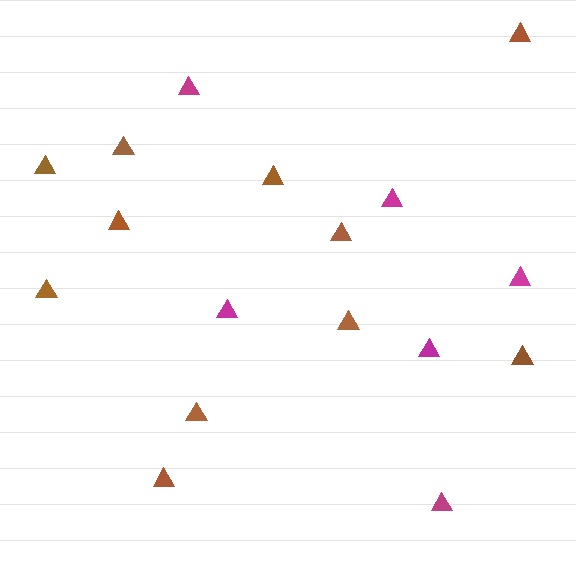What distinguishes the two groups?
There are 2 groups: one group of brown triangles (11) and one group of magenta triangles (6).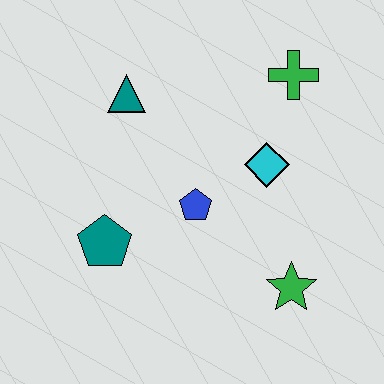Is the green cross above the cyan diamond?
Yes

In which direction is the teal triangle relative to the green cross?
The teal triangle is to the left of the green cross.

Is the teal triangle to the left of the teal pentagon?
No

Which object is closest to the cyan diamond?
The blue pentagon is closest to the cyan diamond.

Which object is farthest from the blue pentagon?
The green cross is farthest from the blue pentagon.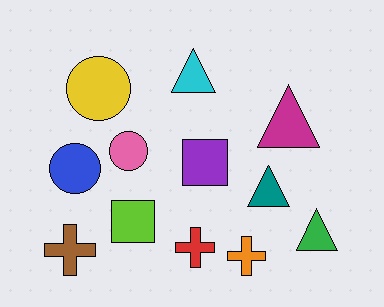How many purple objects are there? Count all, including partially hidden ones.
There is 1 purple object.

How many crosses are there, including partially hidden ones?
There are 3 crosses.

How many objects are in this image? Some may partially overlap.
There are 12 objects.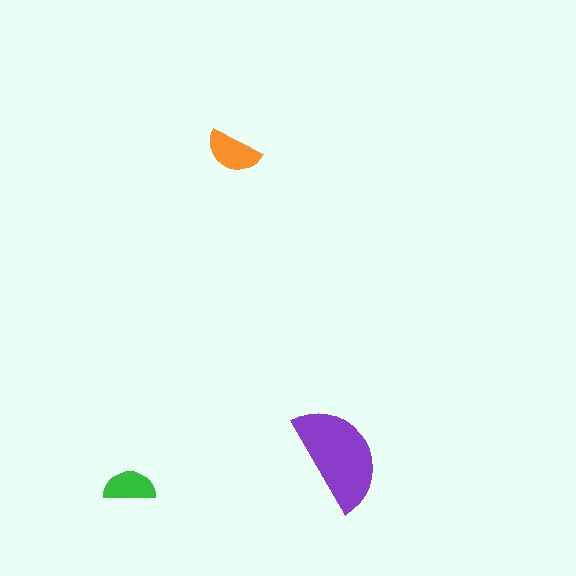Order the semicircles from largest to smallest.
the purple one, the orange one, the green one.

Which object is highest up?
The orange semicircle is topmost.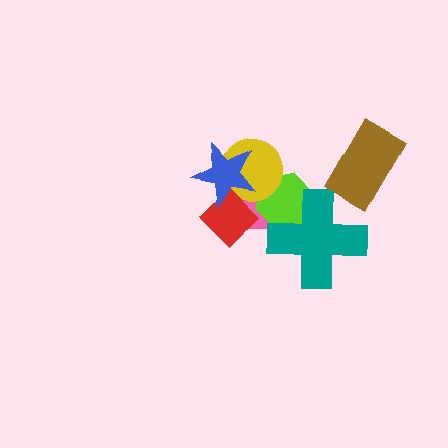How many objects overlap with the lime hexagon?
3 objects overlap with the lime hexagon.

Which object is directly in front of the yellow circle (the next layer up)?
The red diamond is directly in front of the yellow circle.